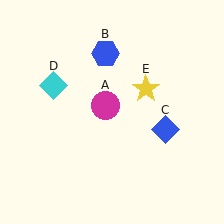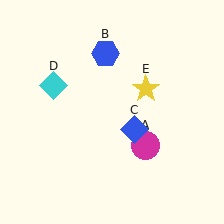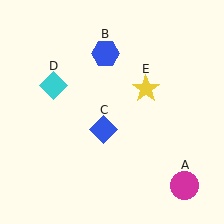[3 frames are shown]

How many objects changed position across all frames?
2 objects changed position: magenta circle (object A), blue diamond (object C).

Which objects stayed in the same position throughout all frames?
Blue hexagon (object B) and cyan diamond (object D) and yellow star (object E) remained stationary.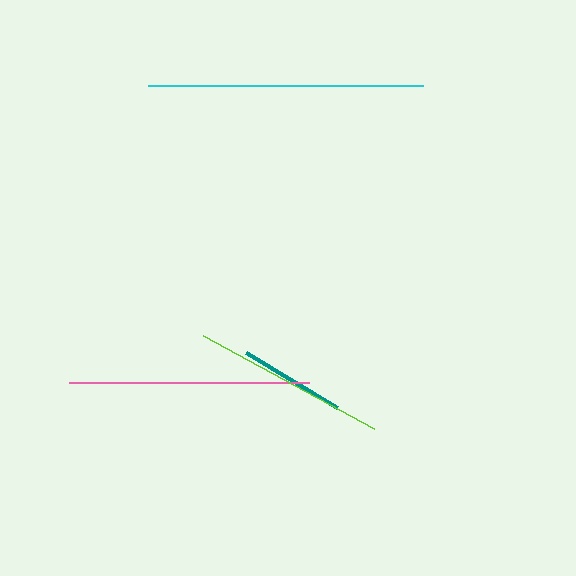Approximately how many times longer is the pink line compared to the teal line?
The pink line is approximately 2.2 times the length of the teal line.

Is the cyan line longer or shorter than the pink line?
The cyan line is longer than the pink line.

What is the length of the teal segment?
The teal segment is approximately 107 pixels long.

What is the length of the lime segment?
The lime segment is approximately 195 pixels long.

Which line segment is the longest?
The cyan line is the longest at approximately 275 pixels.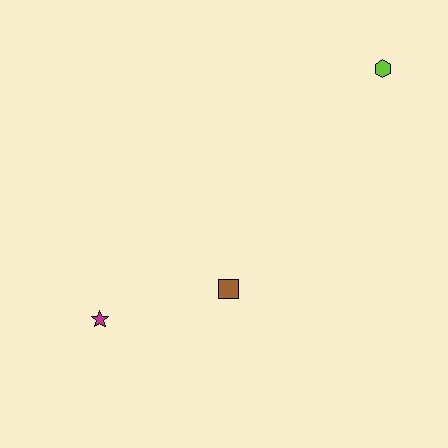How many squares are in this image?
There is 1 square.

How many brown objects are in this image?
There is 1 brown object.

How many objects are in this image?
There are 3 objects.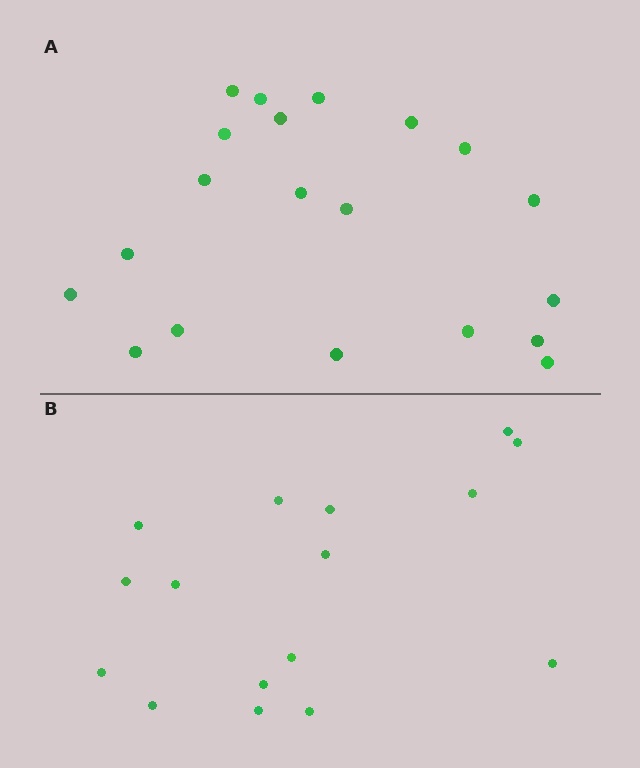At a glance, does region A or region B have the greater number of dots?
Region A (the top region) has more dots.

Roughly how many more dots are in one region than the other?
Region A has about 4 more dots than region B.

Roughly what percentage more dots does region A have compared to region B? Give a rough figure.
About 25% more.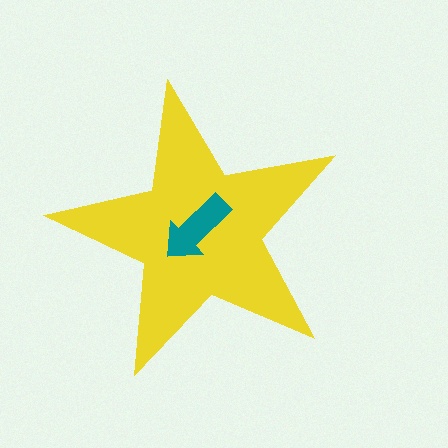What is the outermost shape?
The yellow star.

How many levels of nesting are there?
2.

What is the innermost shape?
The teal arrow.